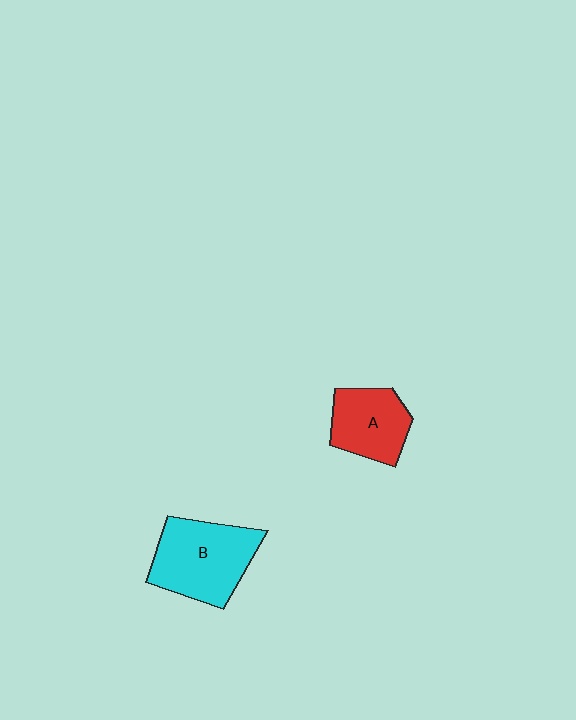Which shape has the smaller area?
Shape A (red).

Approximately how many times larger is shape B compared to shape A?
Approximately 1.4 times.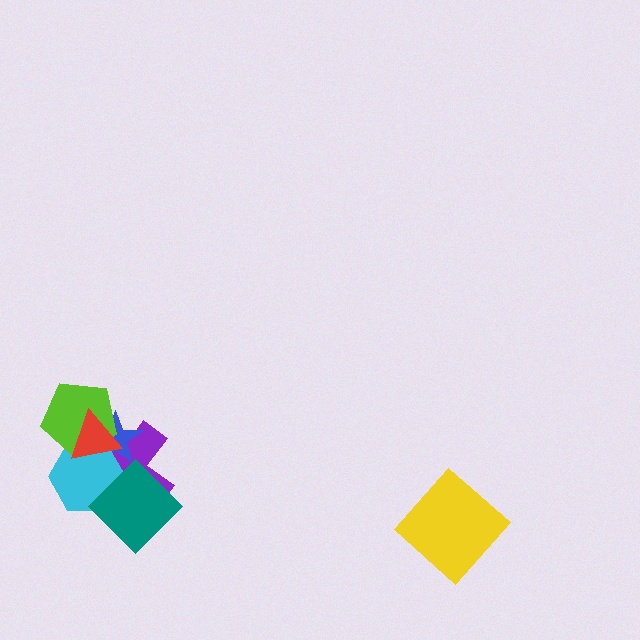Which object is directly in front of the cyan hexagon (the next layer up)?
The teal diamond is directly in front of the cyan hexagon.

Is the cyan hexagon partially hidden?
Yes, it is partially covered by another shape.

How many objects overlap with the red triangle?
4 objects overlap with the red triangle.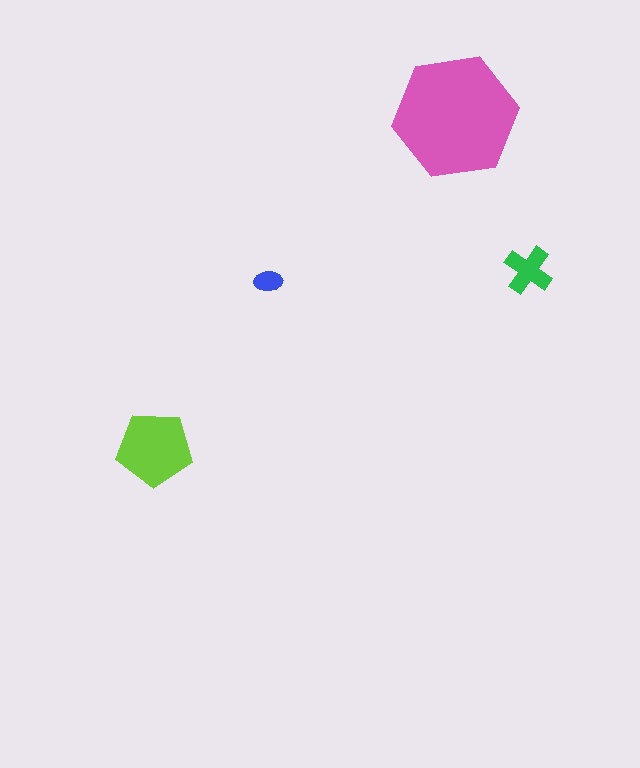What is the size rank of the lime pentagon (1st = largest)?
2nd.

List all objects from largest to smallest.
The pink hexagon, the lime pentagon, the green cross, the blue ellipse.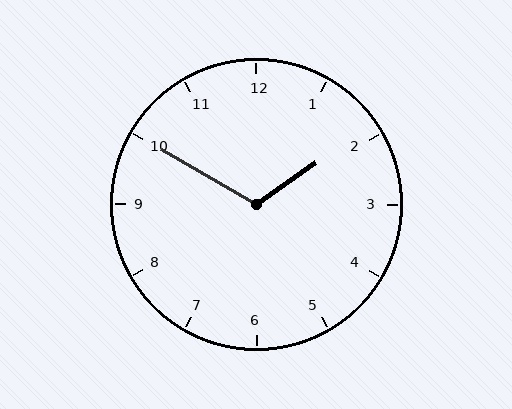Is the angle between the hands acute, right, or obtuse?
It is obtuse.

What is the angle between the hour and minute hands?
Approximately 115 degrees.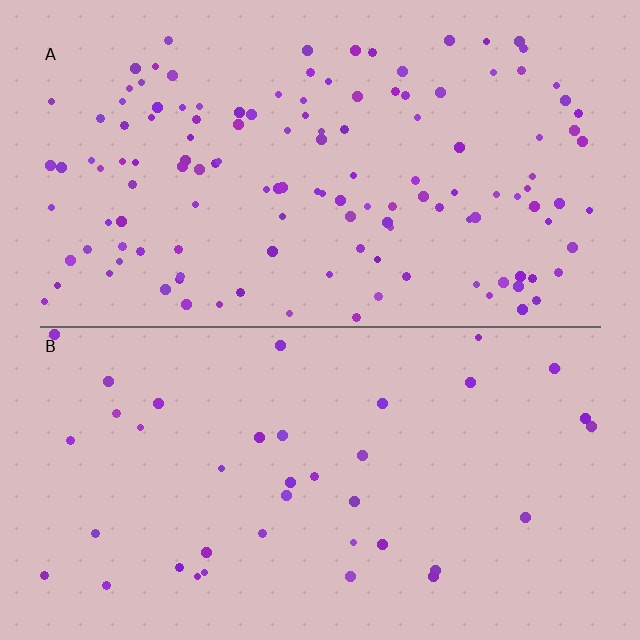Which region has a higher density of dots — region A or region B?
A (the top).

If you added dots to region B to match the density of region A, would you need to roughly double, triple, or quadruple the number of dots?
Approximately triple.